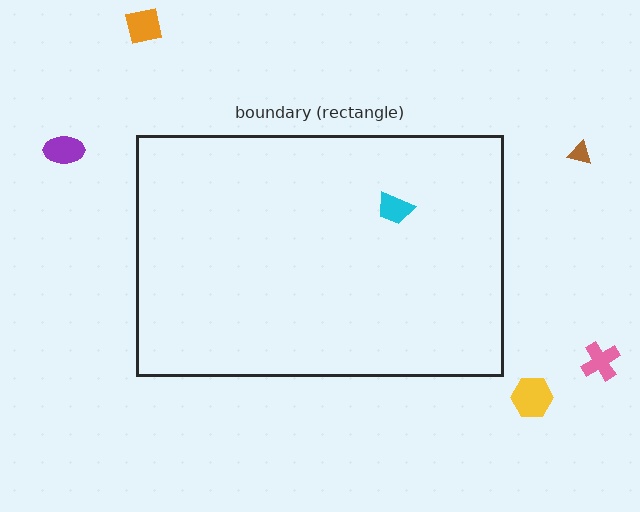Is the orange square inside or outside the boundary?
Outside.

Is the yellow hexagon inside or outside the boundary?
Outside.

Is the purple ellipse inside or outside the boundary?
Outside.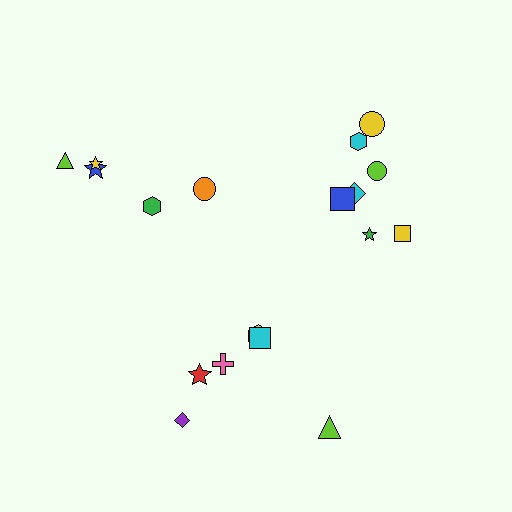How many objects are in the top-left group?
There are 5 objects.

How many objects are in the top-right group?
There are 7 objects.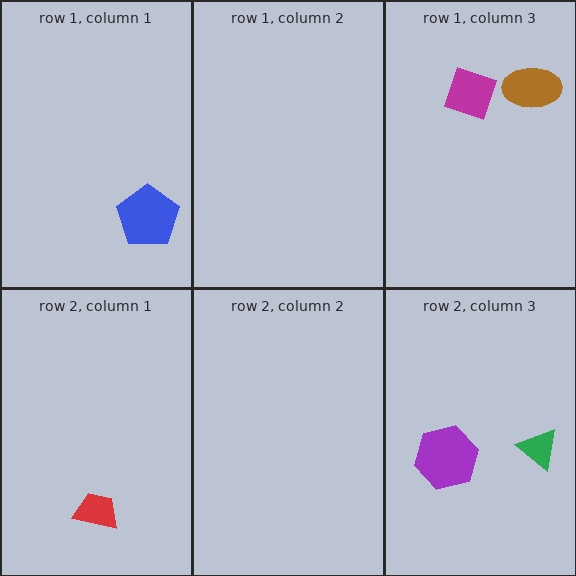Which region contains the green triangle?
The row 2, column 3 region.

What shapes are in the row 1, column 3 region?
The magenta square, the brown ellipse.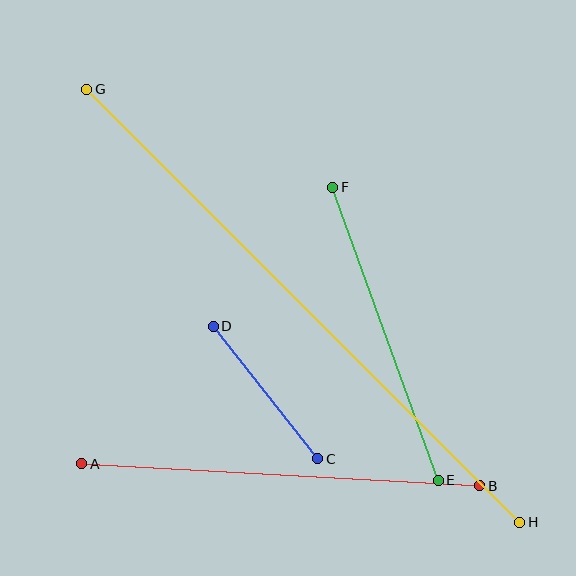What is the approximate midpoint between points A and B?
The midpoint is at approximately (281, 475) pixels.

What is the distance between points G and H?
The distance is approximately 612 pixels.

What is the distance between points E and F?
The distance is approximately 311 pixels.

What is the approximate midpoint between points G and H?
The midpoint is at approximately (303, 306) pixels.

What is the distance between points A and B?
The distance is approximately 398 pixels.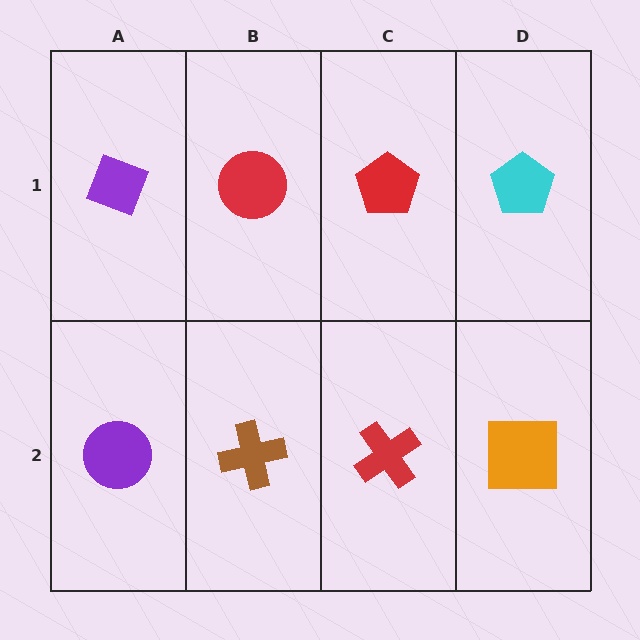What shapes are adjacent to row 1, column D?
An orange square (row 2, column D), a red pentagon (row 1, column C).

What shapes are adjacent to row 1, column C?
A red cross (row 2, column C), a red circle (row 1, column B), a cyan pentagon (row 1, column D).